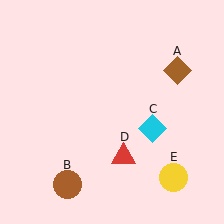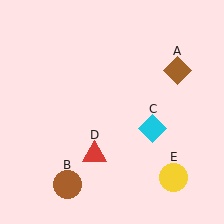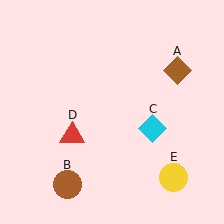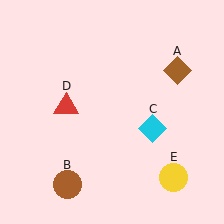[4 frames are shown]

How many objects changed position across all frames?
1 object changed position: red triangle (object D).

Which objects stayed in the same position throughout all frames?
Brown diamond (object A) and brown circle (object B) and cyan diamond (object C) and yellow circle (object E) remained stationary.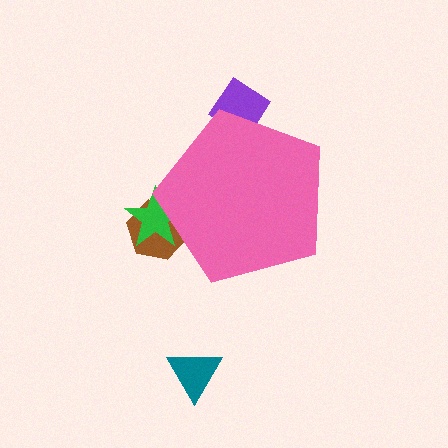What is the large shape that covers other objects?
A pink pentagon.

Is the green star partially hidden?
Yes, the green star is partially hidden behind the pink pentagon.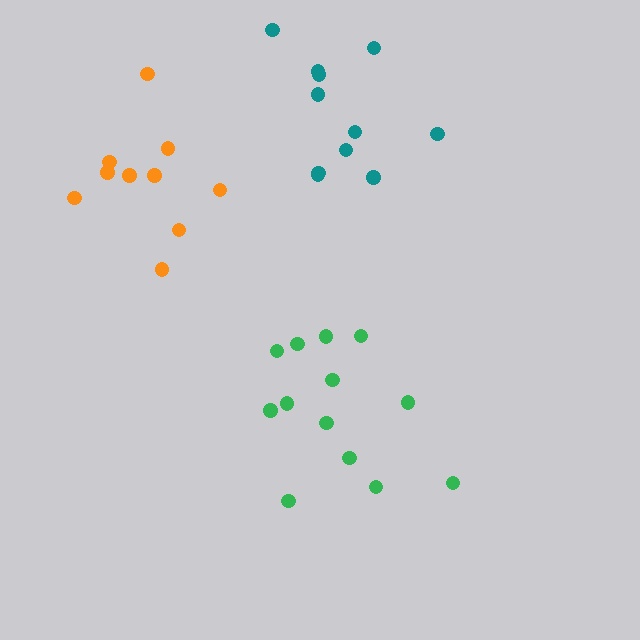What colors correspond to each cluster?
The clusters are colored: teal, orange, green.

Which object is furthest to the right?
The teal cluster is rightmost.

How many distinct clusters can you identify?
There are 3 distinct clusters.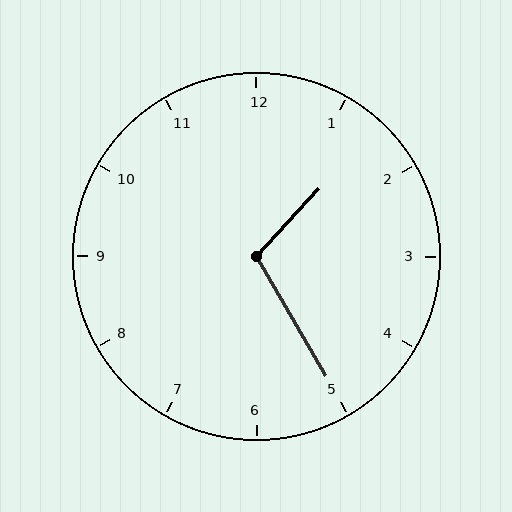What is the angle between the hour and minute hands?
Approximately 108 degrees.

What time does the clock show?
1:25.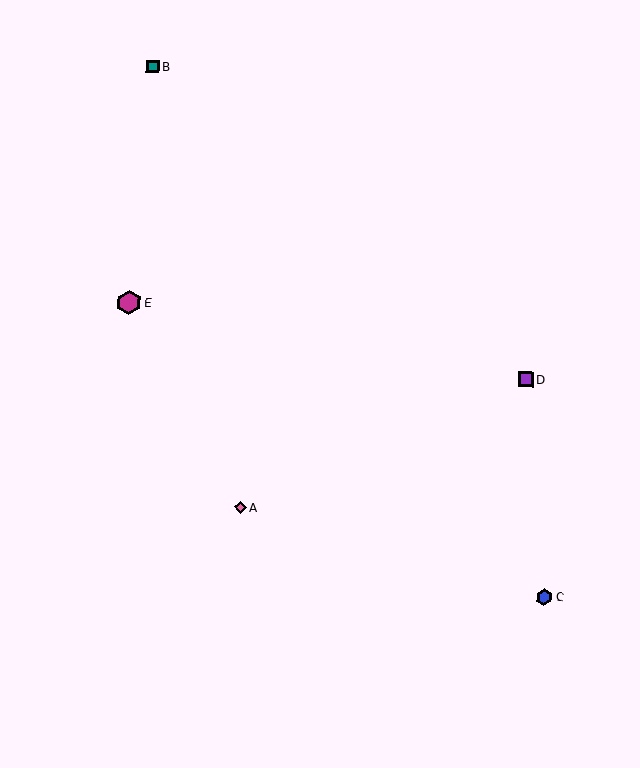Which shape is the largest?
The magenta hexagon (labeled E) is the largest.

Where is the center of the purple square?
The center of the purple square is at (526, 379).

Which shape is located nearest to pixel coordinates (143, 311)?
The magenta hexagon (labeled E) at (129, 302) is nearest to that location.